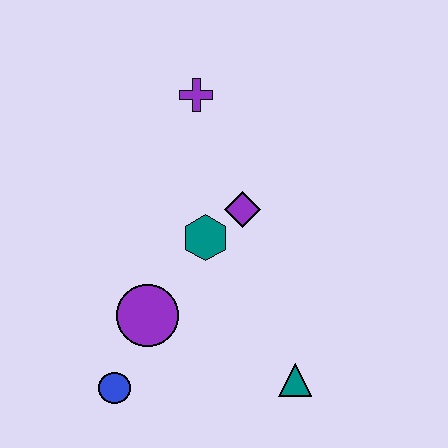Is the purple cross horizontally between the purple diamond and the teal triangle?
No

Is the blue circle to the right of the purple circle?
No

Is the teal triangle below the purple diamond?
Yes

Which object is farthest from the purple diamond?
The blue circle is farthest from the purple diamond.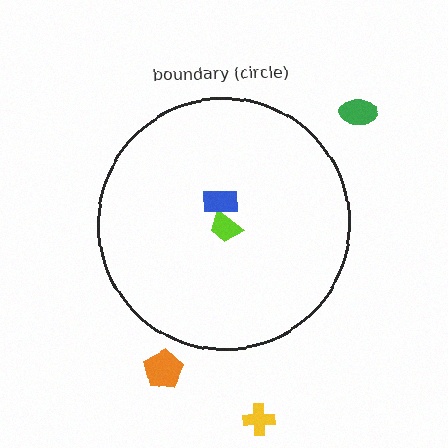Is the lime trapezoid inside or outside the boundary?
Inside.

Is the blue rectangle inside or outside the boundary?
Inside.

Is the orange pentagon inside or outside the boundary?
Outside.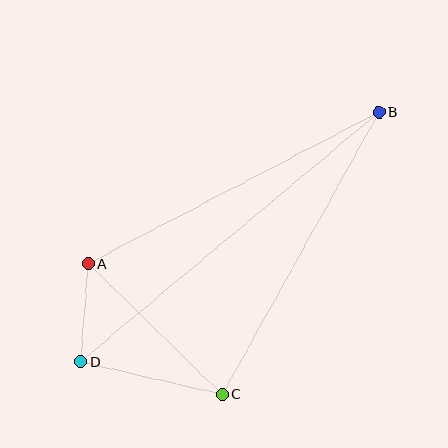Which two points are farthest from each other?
Points B and D are farthest from each other.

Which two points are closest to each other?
Points A and D are closest to each other.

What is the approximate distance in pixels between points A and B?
The distance between A and B is approximately 328 pixels.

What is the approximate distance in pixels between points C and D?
The distance between C and D is approximately 145 pixels.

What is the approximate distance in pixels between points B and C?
The distance between B and C is approximately 323 pixels.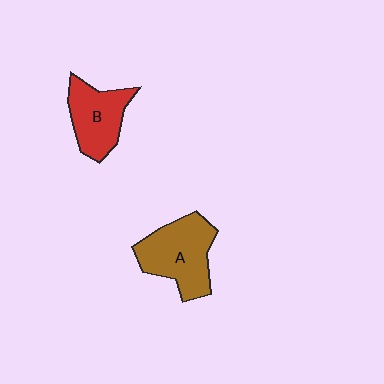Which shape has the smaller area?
Shape B (red).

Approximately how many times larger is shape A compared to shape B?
Approximately 1.3 times.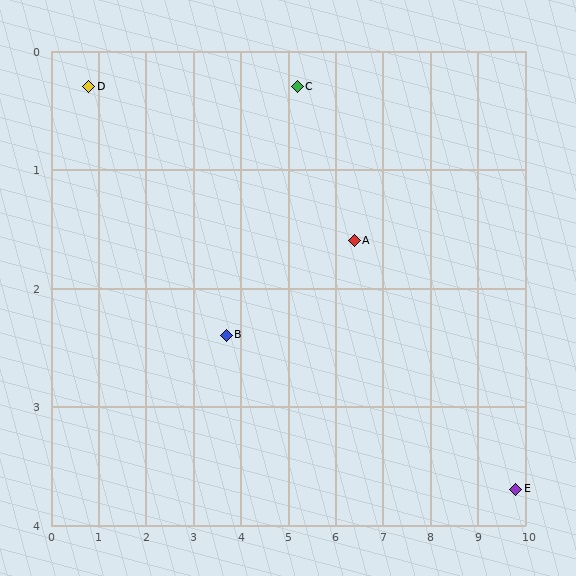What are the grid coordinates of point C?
Point C is at approximately (5.2, 0.3).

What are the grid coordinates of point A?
Point A is at approximately (6.4, 1.6).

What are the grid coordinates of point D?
Point D is at approximately (0.8, 0.3).